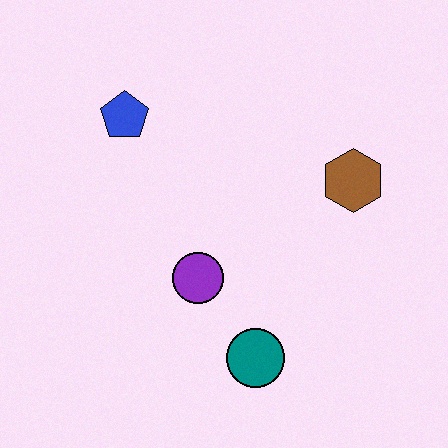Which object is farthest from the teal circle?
The blue pentagon is farthest from the teal circle.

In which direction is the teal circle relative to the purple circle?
The teal circle is below the purple circle.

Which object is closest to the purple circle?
The teal circle is closest to the purple circle.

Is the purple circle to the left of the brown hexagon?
Yes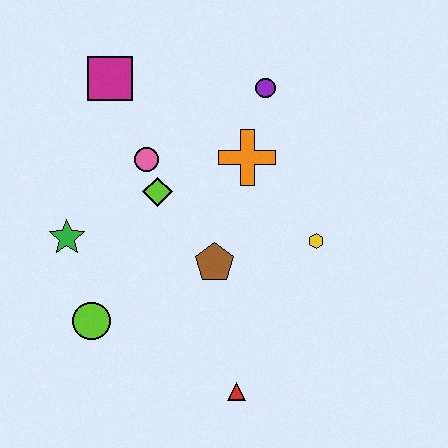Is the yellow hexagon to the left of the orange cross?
No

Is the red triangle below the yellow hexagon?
Yes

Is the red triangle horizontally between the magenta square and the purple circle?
Yes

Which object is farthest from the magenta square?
The red triangle is farthest from the magenta square.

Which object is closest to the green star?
The lime circle is closest to the green star.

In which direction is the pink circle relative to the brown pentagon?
The pink circle is above the brown pentagon.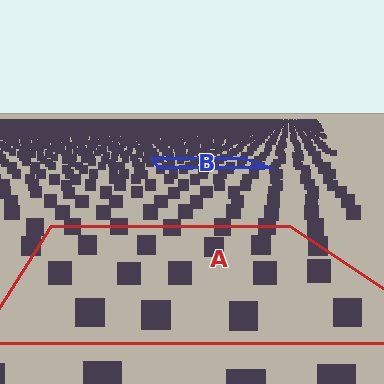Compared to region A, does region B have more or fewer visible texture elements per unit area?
Region B has more texture elements per unit area — they are packed more densely because it is farther away.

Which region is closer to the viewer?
Region A is closer. The texture elements there are larger and more spread out.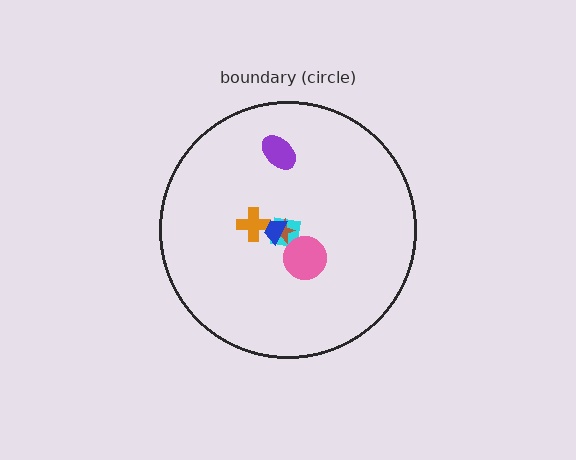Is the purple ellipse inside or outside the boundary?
Inside.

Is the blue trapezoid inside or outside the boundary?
Inside.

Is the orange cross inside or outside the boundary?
Inside.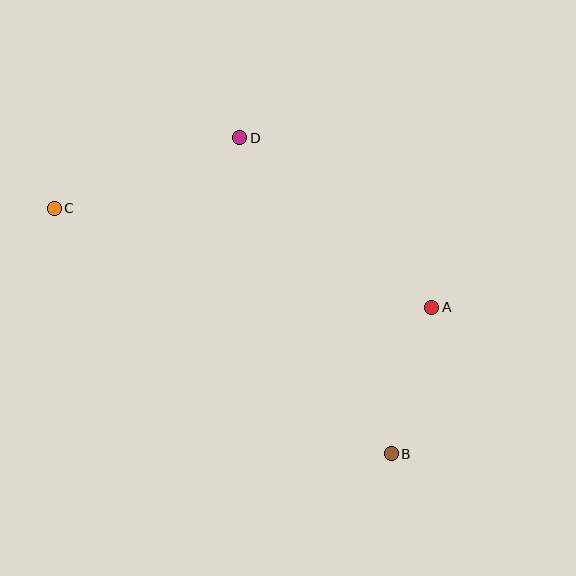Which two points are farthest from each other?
Points B and C are farthest from each other.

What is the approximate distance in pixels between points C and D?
The distance between C and D is approximately 198 pixels.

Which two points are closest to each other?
Points A and B are closest to each other.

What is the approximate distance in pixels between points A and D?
The distance between A and D is approximately 256 pixels.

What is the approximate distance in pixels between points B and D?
The distance between B and D is approximately 350 pixels.